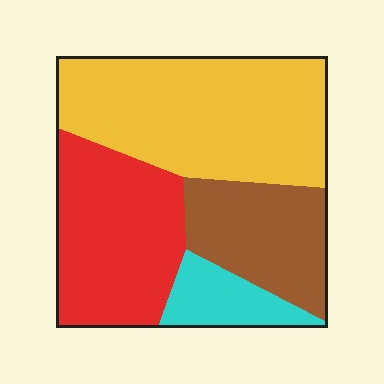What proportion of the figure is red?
Red covers roughly 30% of the figure.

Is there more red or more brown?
Red.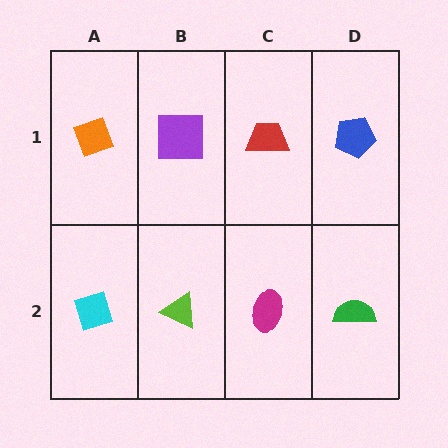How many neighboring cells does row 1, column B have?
3.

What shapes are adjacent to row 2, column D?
A blue pentagon (row 1, column D), a magenta ellipse (row 2, column C).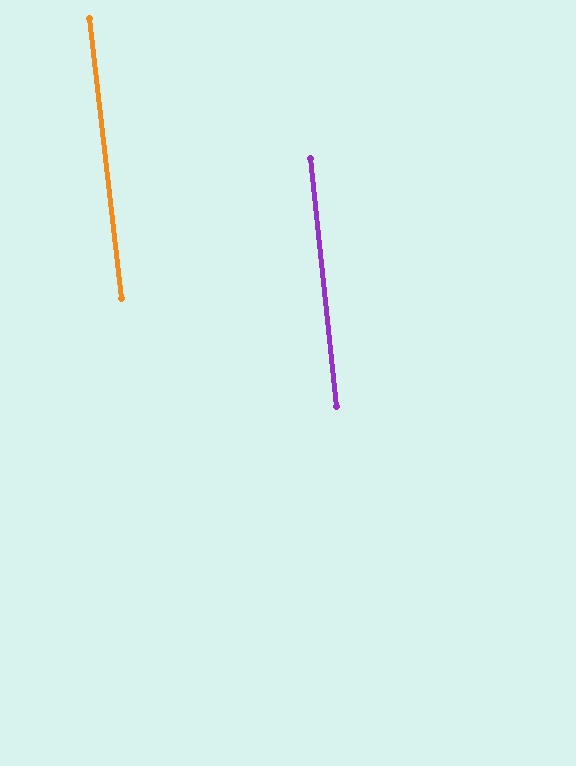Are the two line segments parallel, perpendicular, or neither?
Parallel — their directions differ by only 0.5°.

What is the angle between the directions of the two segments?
Approximately 1 degree.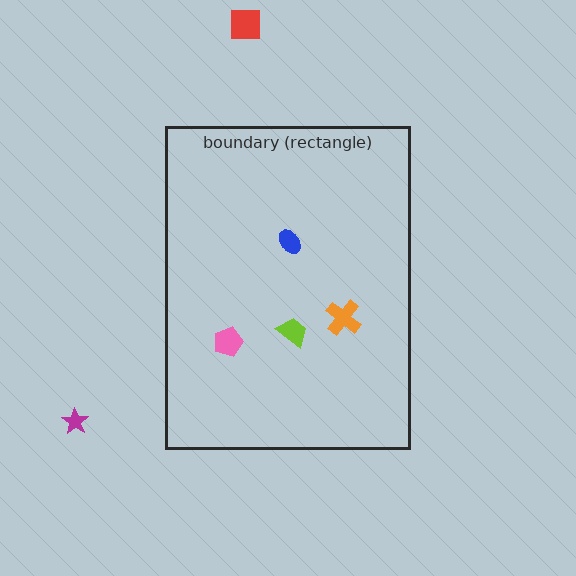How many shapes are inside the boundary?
4 inside, 2 outside.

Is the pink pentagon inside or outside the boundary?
Inside.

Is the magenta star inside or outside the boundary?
Outside.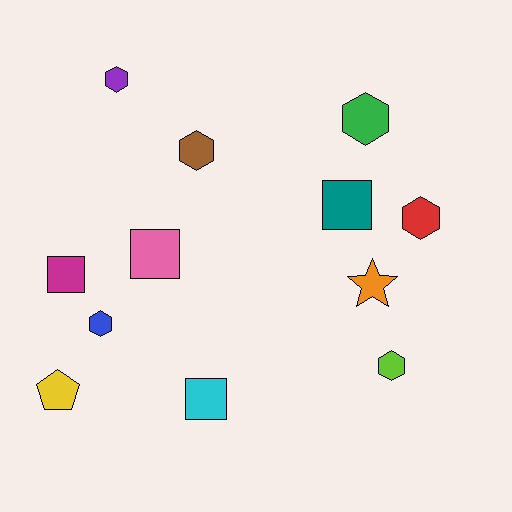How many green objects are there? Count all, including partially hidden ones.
There is 1 green object.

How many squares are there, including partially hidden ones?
There are 4 squares.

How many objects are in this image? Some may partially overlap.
There are 12 objects.